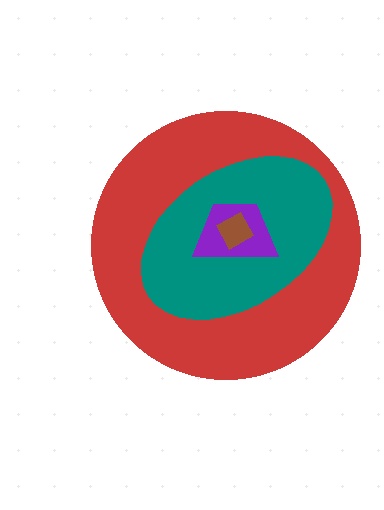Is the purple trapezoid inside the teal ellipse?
Yes.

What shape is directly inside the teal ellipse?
The purple trapezoid.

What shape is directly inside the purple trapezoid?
The brown diamond.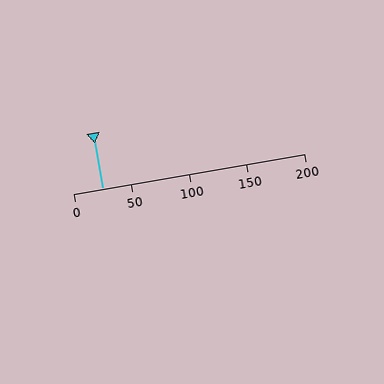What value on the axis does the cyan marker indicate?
The marker indicates approximately 25.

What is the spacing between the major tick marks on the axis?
The major ticks are spaced 50 apart.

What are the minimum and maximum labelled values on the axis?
The axis runs from 0 to 200.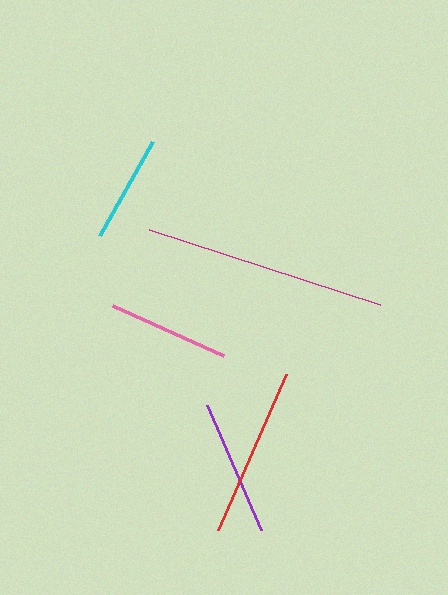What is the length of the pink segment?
The pink segment is approximately 121 pixels long.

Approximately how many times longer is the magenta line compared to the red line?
The magenta line is approximately 1.4 times the length of the red line.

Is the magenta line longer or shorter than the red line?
The magenta line is longer than the red line.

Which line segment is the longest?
The magenta line is the longest at approximately 243 pixels.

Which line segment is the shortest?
The cyan line is the shortest at approximately 107 pixels.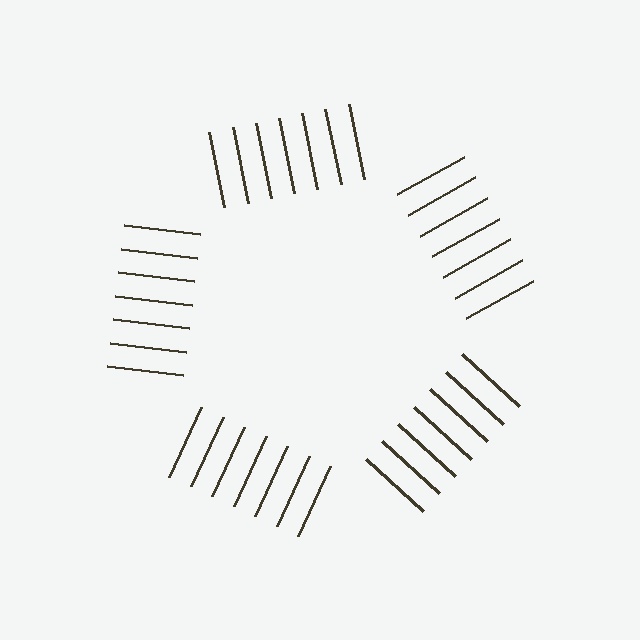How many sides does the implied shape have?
5 sides — the line-ends trace a pentagon.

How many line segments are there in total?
35 — 7 along each of the 5 edges.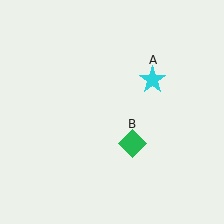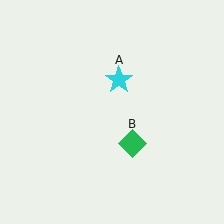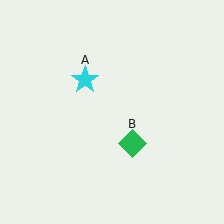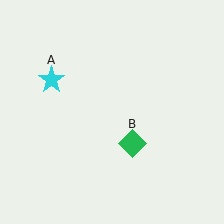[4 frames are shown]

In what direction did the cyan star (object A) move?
The cyan star (object A) moved left.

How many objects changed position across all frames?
1 object changed position: cyan star (object A).